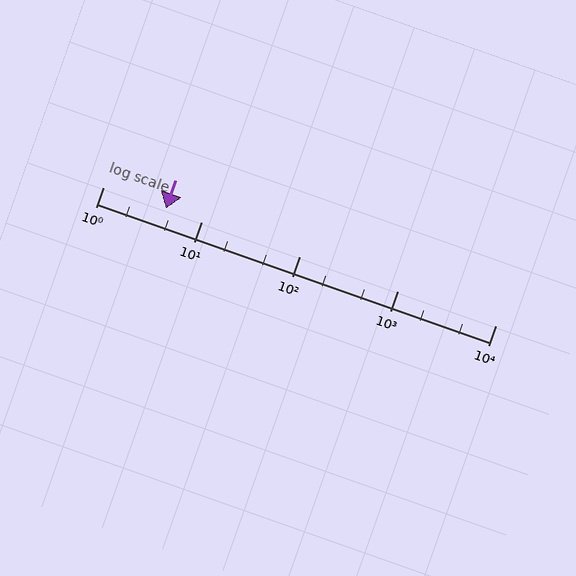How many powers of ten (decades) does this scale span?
The scale spans 4 decades, from 1 to 10000.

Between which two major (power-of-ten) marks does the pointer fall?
The pointer is between 1 and 10.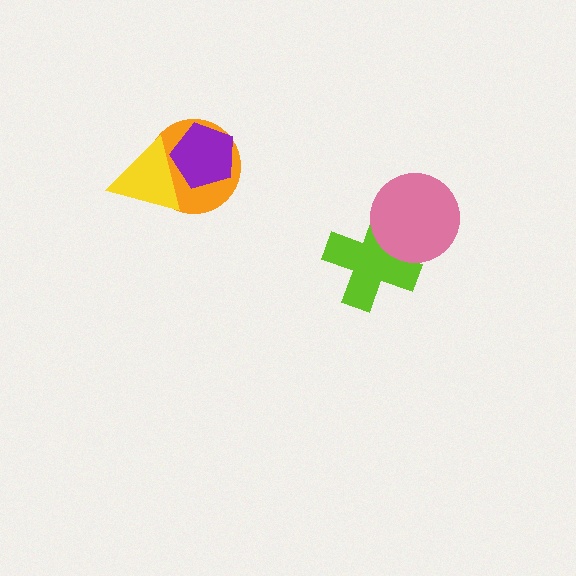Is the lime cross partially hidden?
Yes, it is partially covered by another shape.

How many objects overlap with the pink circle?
1 object overlaps with the pink circle.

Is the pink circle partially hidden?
No, no other shape covers it.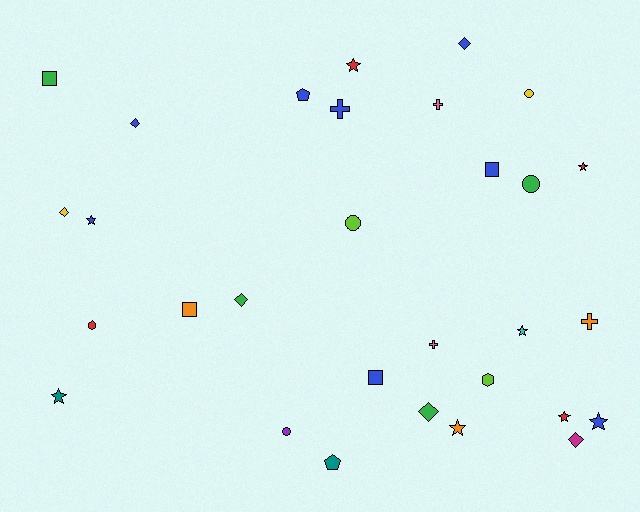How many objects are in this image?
There are 30 objects.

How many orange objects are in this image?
There are 3 orange objects.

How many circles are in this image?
There are 4 circles.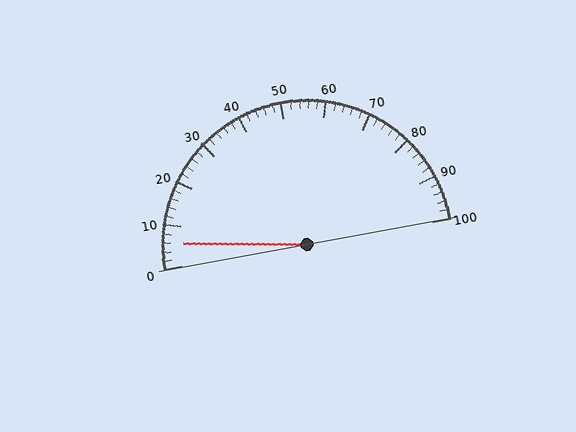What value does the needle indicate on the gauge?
The needle indicates approximately 6.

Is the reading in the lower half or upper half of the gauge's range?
The reading is in the lower half of the range (0 to 100).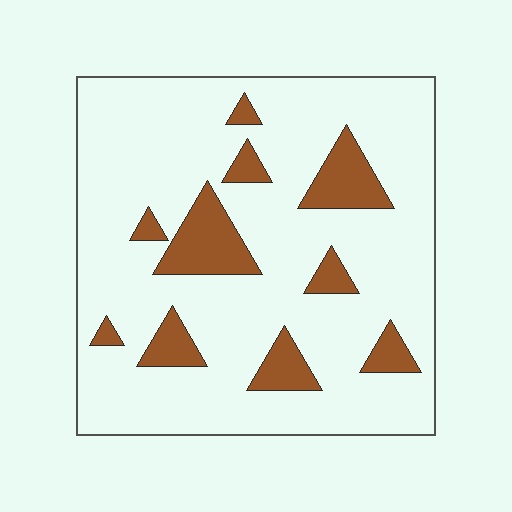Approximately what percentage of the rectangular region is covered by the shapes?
Approximately 15%.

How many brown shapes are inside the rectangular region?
10.